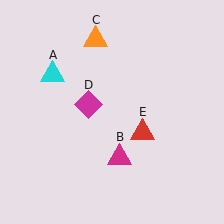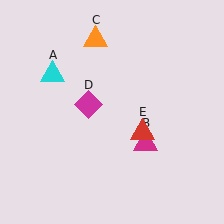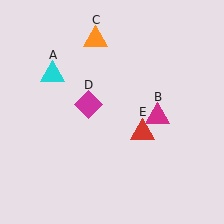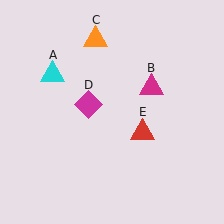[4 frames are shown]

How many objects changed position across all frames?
1 object changed position: magenta triangle (object B).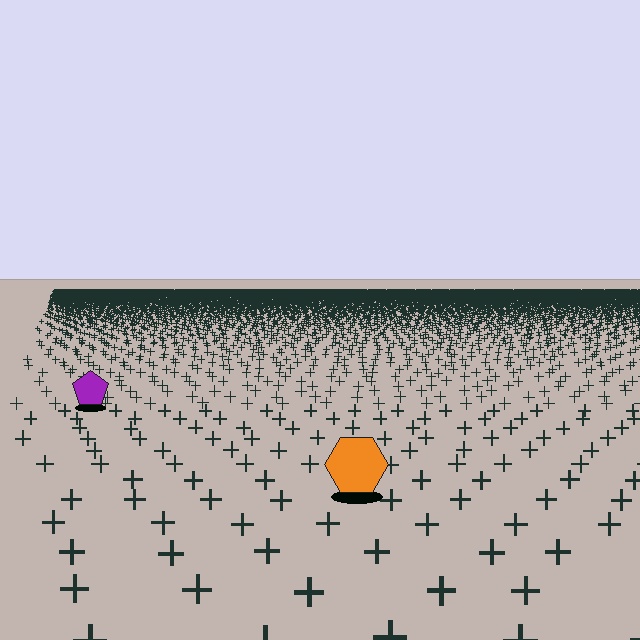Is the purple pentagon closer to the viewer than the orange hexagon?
No. The orange hexagon is closer — you can tell from the texture gradient: the ground texture is coarser near it.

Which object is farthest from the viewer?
The purple pentagon is farthest from the viewer. It appears smaller and the ground texture around it is denser.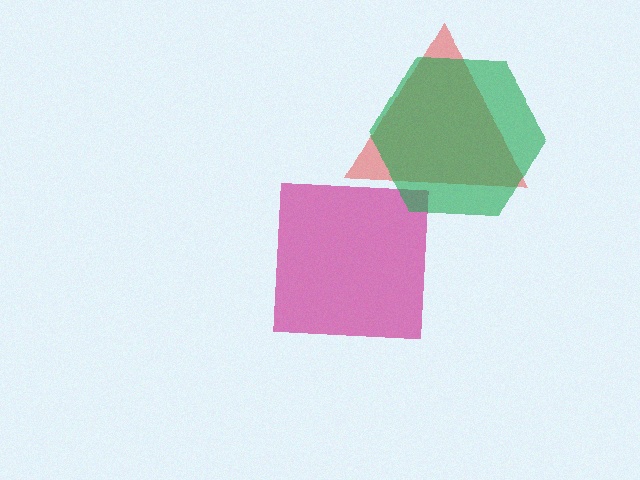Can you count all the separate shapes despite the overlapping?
Yes, there are 3 separate shapes.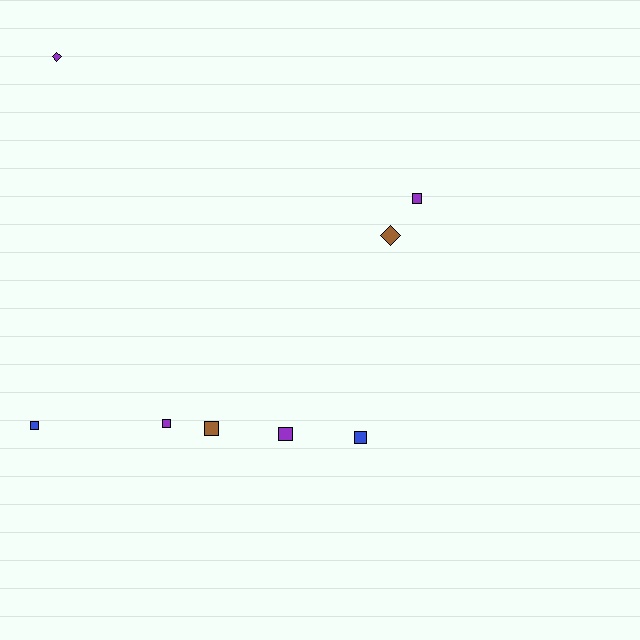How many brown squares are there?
There is 1 brown square.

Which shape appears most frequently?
Square, with 6 objects.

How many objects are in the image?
There are 8 objects.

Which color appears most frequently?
Purple, with 4 objects.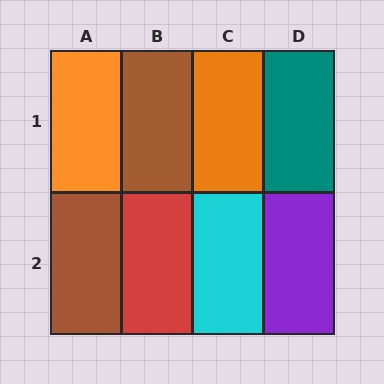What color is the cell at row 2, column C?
Cyan.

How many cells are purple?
1 cell is purple.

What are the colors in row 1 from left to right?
Orange, brown, orange, teal.